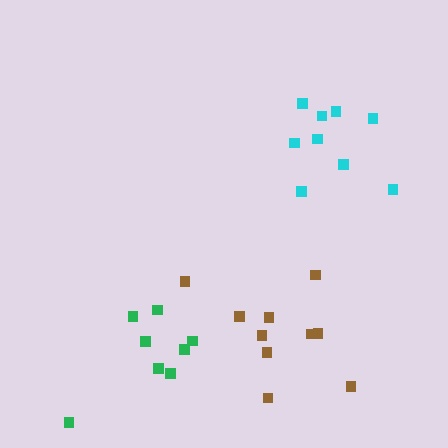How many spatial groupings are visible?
There are 3 spatial groupings.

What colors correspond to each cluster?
The clusters are colored: cyan, brown, green.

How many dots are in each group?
Group 1: 9 dots, Group 2: 10 dots, Group 3: 8 dots (27 total).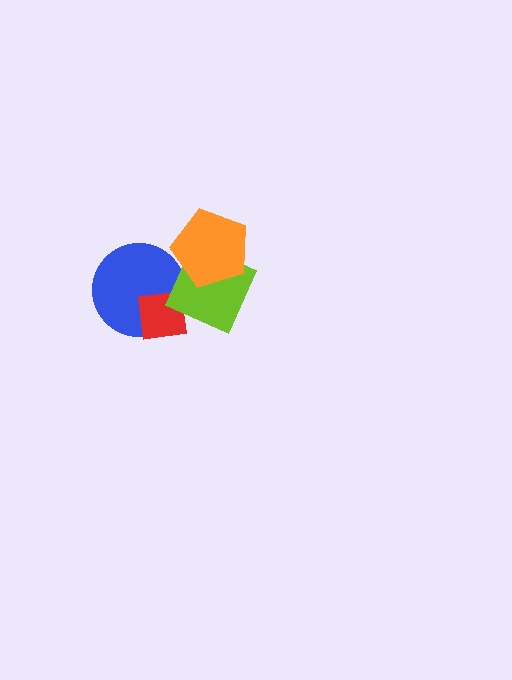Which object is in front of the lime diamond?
The orange pentagon is in front of the lime diamond.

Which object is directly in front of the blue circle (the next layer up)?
The red square is directly in front of the blue circle.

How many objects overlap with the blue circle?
2 objects overlap with the blue circle.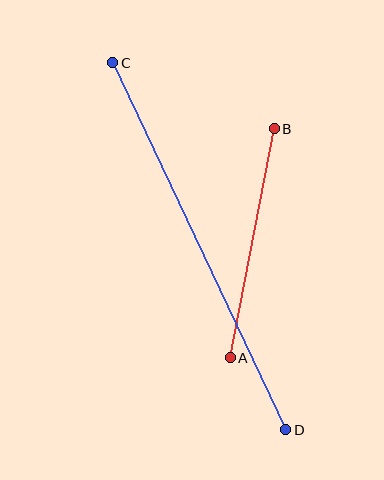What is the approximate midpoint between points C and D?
The midpoint is at approximately (199, 246) pixels.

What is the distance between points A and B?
The distance is approximately 233 pixels.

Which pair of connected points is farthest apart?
Points C and D are farthest apart.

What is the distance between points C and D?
The distance is approximately 406 pixels.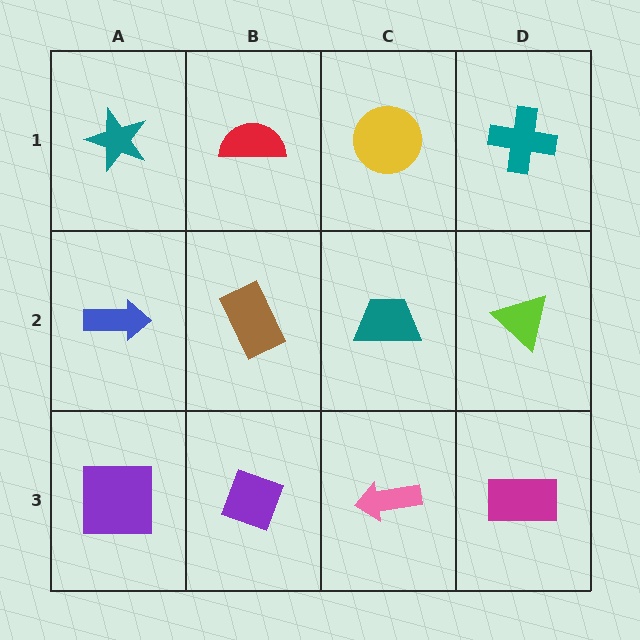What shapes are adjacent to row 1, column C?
A teal trapezoid (row 2, column C), a red semicircle (row 1, column B), a teal cross (row 1, column D).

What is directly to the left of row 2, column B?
A blue arrow.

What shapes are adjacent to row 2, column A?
A teal star (row 1, column A), a purple square (row 3, column A), a brown rectangle (row 2, column B).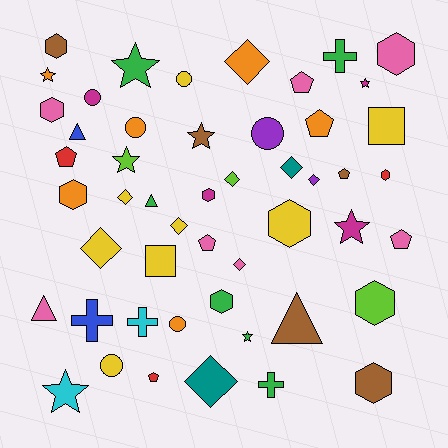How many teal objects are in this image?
There are 2 teal objects.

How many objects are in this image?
There are 50 objects.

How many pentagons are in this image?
There are 7 pentagons.